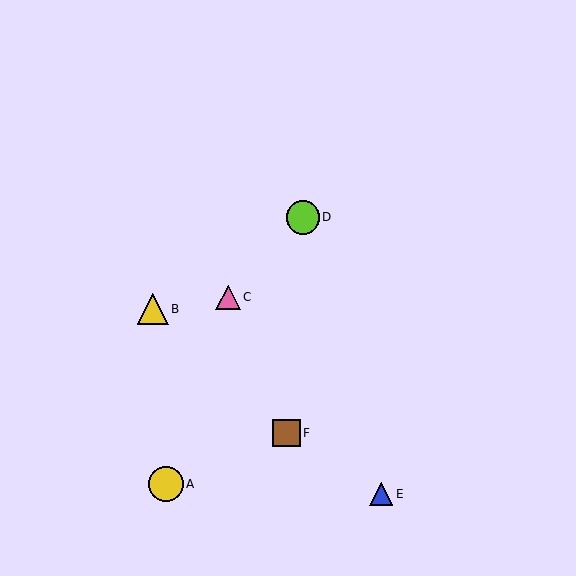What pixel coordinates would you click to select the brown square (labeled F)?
Click at (287, 433) to select the brown square F.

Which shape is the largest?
The yellow circle (labeled A) is the largest.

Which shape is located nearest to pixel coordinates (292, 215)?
The lime circle (labeled D) at (303, 218) is nearest to that location.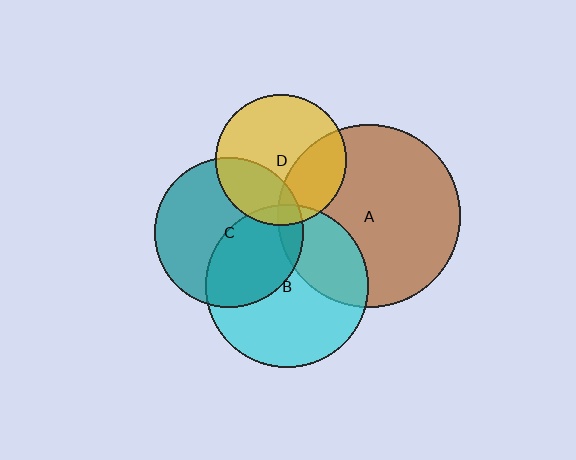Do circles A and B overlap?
Yes.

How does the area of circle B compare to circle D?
Approximately 1.6 times.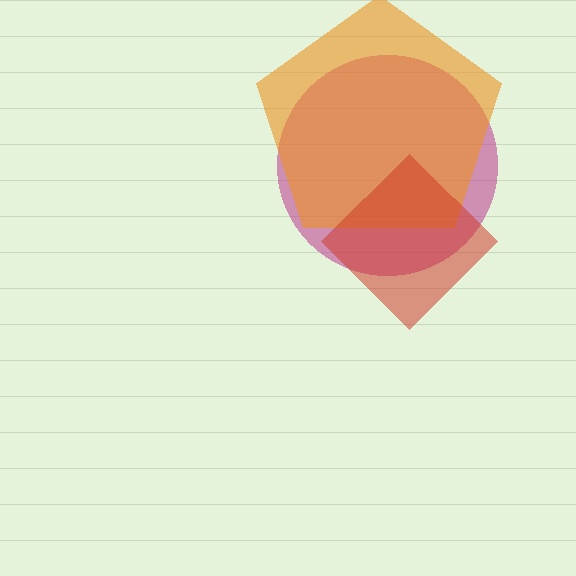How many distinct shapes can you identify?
There are 3 distinct shapes: a magenta circle, an orange pentagon, a red diamond.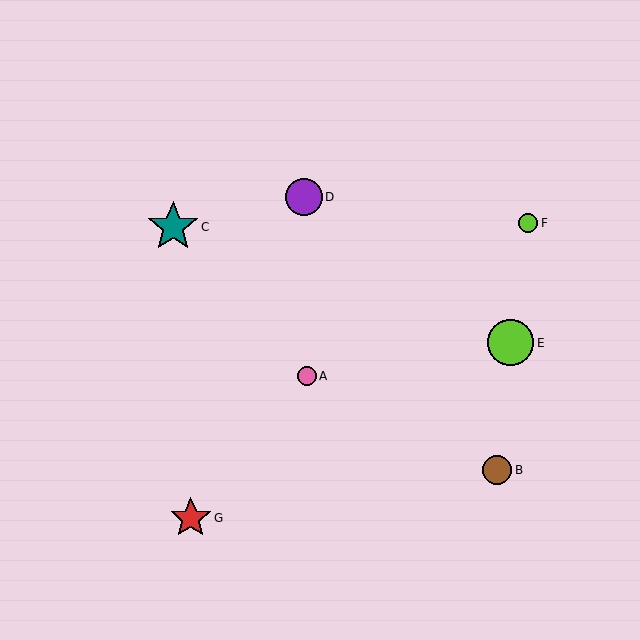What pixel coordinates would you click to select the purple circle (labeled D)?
Click at (304, 197) to select the purple circle D.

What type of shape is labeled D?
Shape D is a purple circle.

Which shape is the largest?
The teal star (labeled C) is the largest.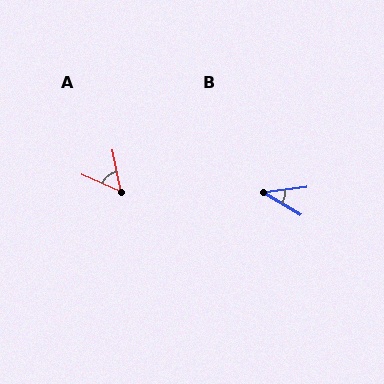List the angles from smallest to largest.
B (38°), A (55°).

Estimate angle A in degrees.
Approximately 55 degrees.